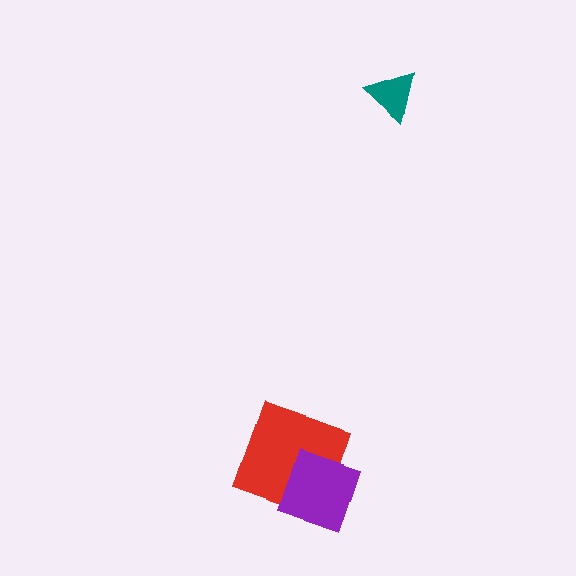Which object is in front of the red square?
The purple diamond is in front of the red square.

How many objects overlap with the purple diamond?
1 object overlaps with the purple diamond.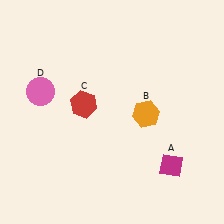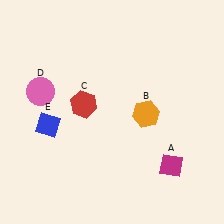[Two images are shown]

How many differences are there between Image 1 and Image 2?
There is 1 difference between the two images.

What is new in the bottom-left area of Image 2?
A blue diamond (E) was added in the bottom-left area of Image 2.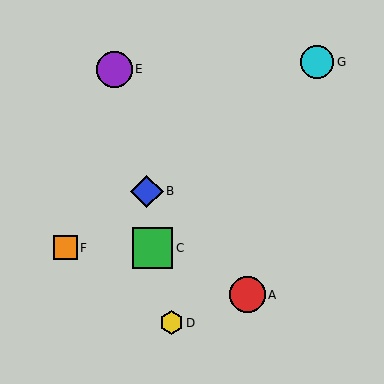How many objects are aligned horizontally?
2 objects (C, F) are aligned horizontally.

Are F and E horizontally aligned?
No, F is at y≈248 and E is at y≈69.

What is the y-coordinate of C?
Object C is at y≈248.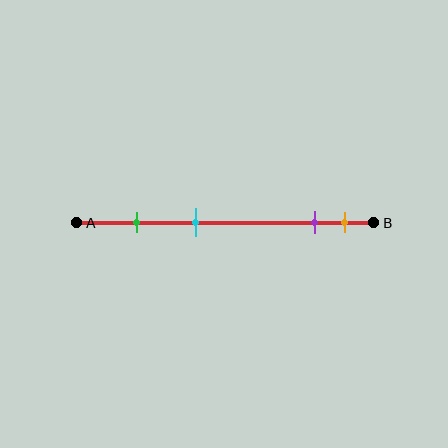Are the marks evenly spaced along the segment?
No, the marks are not evenly spaced.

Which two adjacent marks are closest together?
The purple and orange marks are the closest adjacent pair.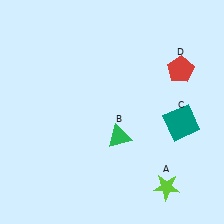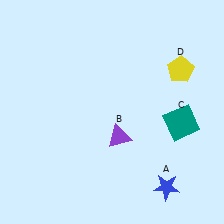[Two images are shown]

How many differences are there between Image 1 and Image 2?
There are 3 differences between the two images.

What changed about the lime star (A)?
In Image 1, A is lime. In Image 2, it changed to blue.